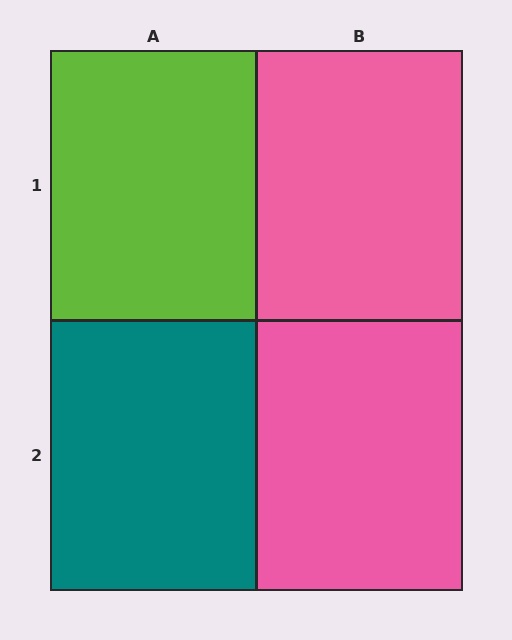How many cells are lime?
1 cell is lime.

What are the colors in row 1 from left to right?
Lime, pink.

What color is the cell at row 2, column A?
Teal.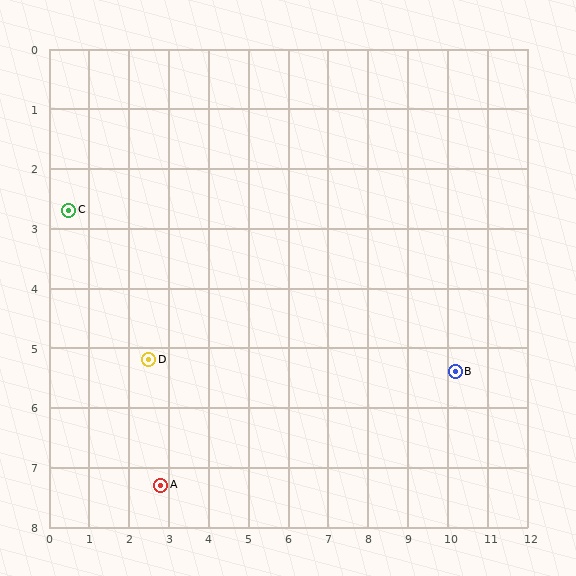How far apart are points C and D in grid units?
Points C and D are about 3.2 grid units apart.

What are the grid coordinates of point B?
Point B is at approximately (10.2, 5.4).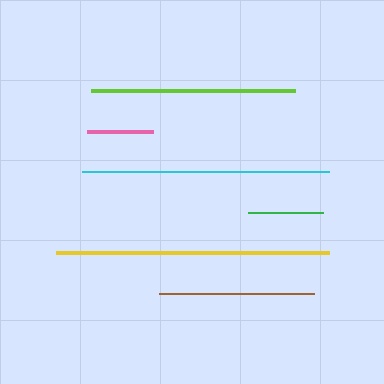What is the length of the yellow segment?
The yellow segment is approximately 273 pixels long.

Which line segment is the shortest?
The pink line is the shortest at approximately 65 pixels.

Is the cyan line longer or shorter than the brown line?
The cyan line is longer than the brown line.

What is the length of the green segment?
The green segment is approximately 75 pixels long.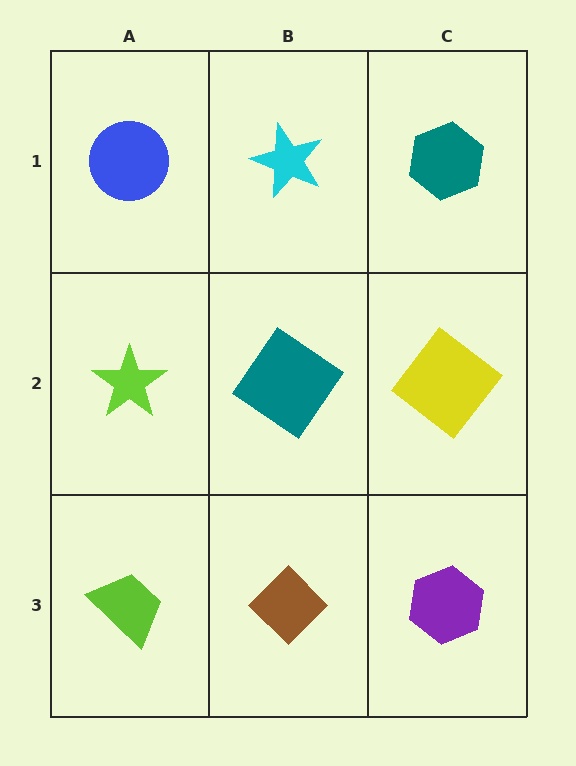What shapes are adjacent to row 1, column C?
A yellow diamond (row 2, column C), a cyan star (row 1, column B).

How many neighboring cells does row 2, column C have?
3.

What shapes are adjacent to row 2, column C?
A teal hexagon (row 1, column C), a purple hexagon (row 3, column C), a teal diamond (row 2, column B).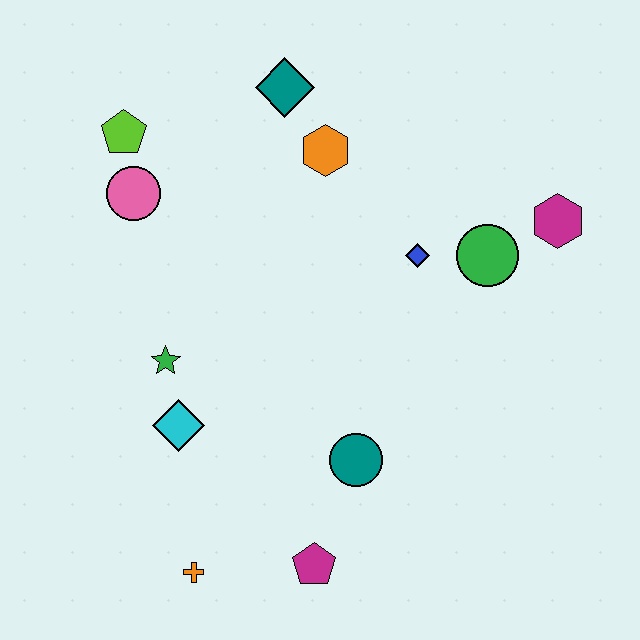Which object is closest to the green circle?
The blue diamond is closest to the green circle.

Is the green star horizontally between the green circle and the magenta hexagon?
No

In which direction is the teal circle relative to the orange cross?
The teal circle is to the right of the orange cross.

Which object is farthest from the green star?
The magenta hexagon is farthest from the green star.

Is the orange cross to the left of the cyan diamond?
No